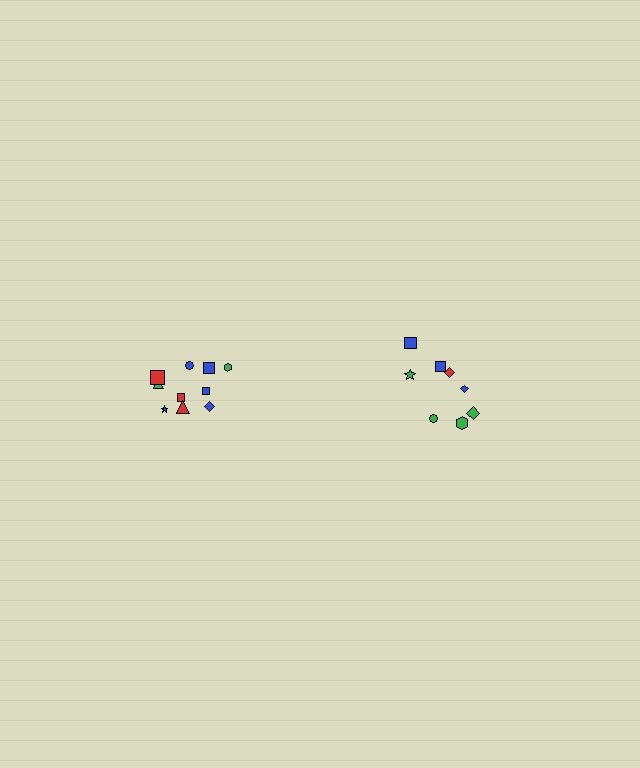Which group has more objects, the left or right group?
The left group.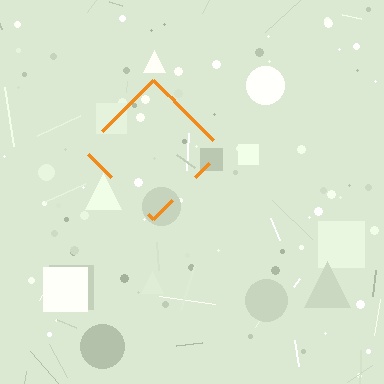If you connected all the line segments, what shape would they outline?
They would outline a diamond.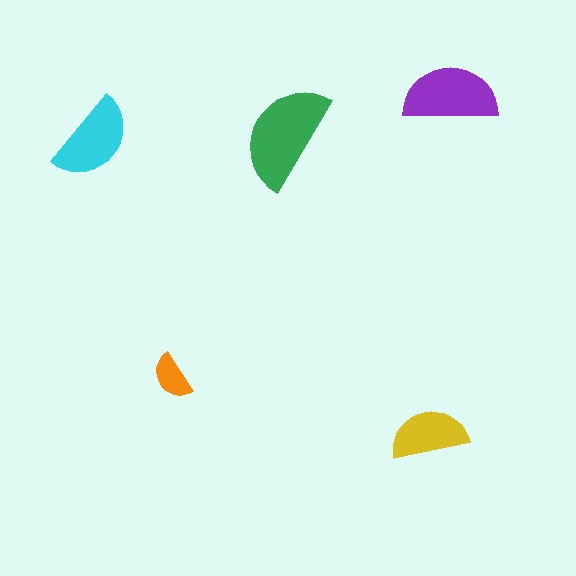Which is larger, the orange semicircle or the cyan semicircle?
The cyan one.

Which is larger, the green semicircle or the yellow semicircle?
The green one.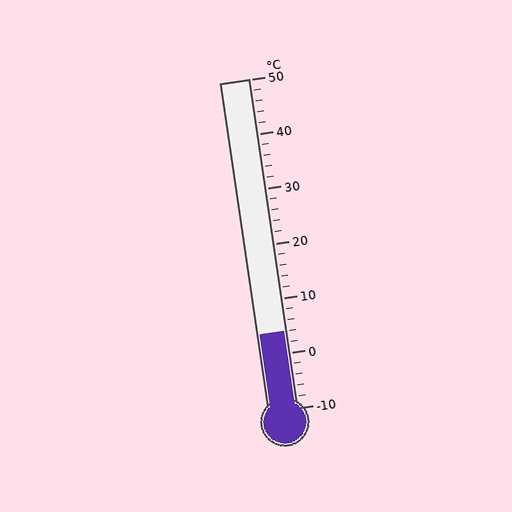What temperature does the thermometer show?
The thermometer shows approximately 4°C.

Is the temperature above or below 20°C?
The temperature is below 20°C.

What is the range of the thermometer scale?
The thermometer scale ranges from -10°C to 50°C.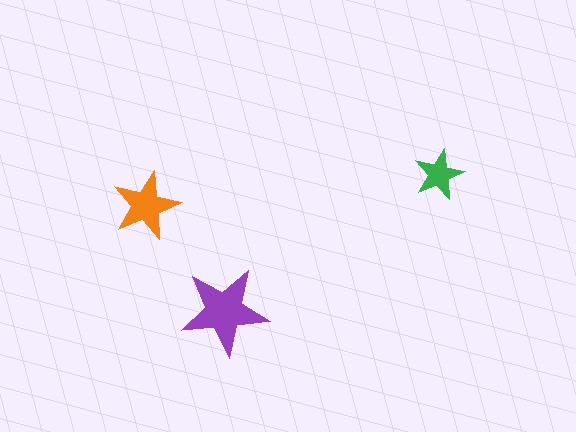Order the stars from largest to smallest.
the purple one, the orange one, the green one.